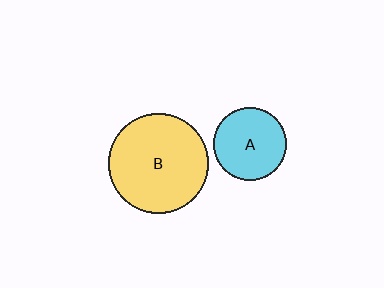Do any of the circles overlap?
No, none of the circles overlap.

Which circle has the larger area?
Circle B (yellow).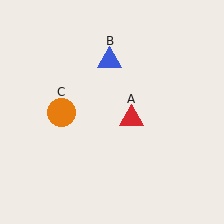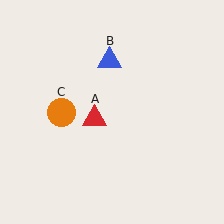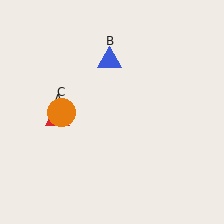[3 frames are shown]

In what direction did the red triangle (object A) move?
The red triangle (object A) moved left.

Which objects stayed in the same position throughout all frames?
Blue triangle (object B) and orange circle (object C) remained stationary.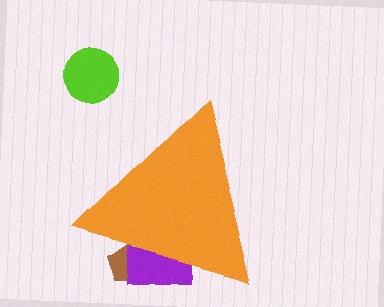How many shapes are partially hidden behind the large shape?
2 shapes are partially hidden.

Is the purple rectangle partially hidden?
Yes, the purple rectangle is partially hidden behind the orange triangle.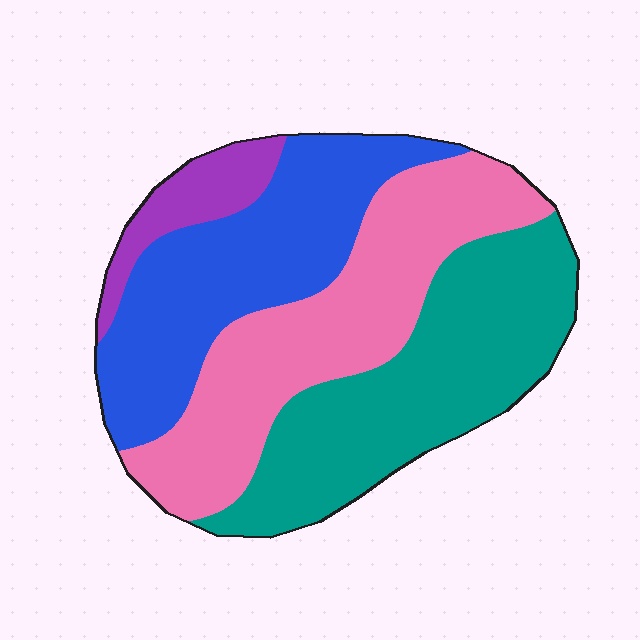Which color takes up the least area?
Purple, at roughly 5%.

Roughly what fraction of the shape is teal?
Teal covers roughly 30% of the shape.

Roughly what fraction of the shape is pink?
Pink takes up between a quarter and a half of the shape.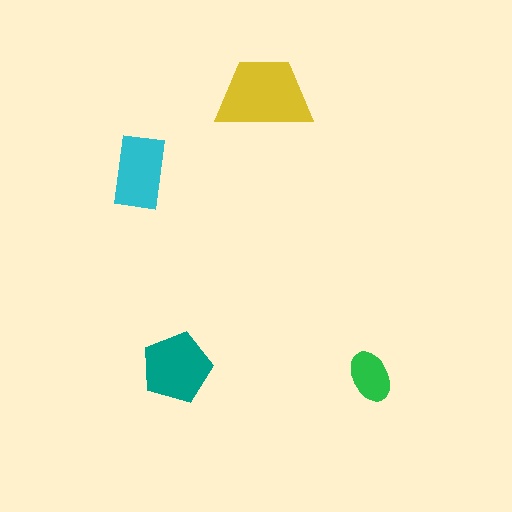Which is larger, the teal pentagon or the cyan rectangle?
The teal pentagon.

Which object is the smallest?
The green ellipse.